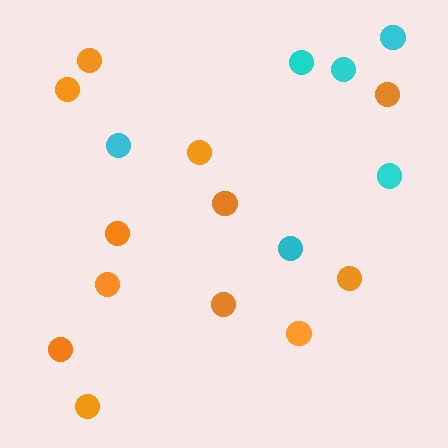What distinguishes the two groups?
There are 2 groups: one group of cyan circles (6) and one group of orange circles (12).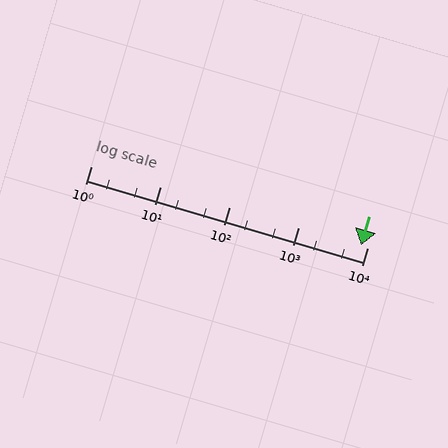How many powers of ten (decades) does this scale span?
The scale spans 4 decades, from 1 to 10000.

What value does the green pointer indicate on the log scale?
The pointer indicates approximately 8000.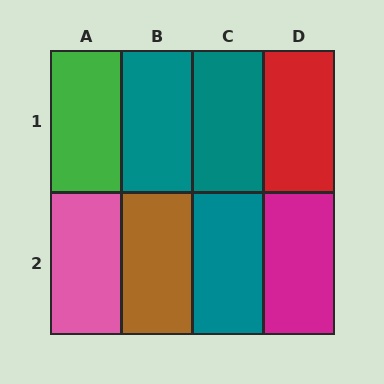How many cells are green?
1 cell is green.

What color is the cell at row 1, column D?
Red.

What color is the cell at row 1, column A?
Green.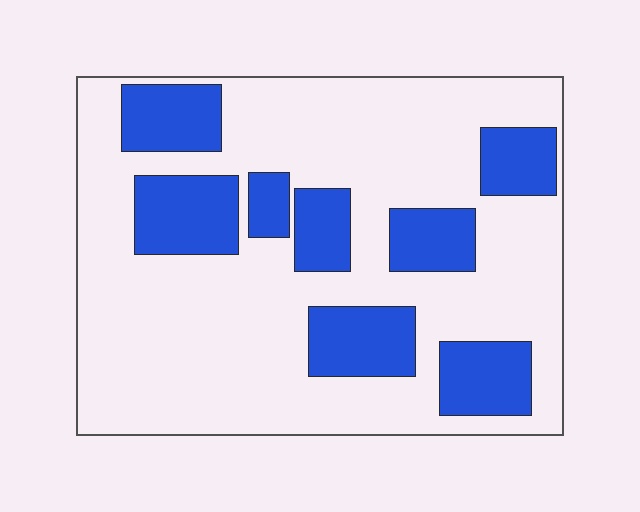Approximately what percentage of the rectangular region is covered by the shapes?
Approximately 30%.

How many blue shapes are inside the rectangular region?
8.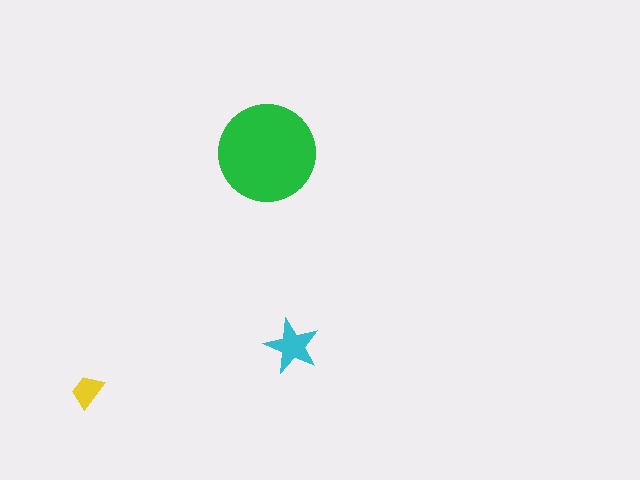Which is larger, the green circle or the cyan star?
The green circle.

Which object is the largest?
The green circle.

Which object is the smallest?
The yellow trapezoid.